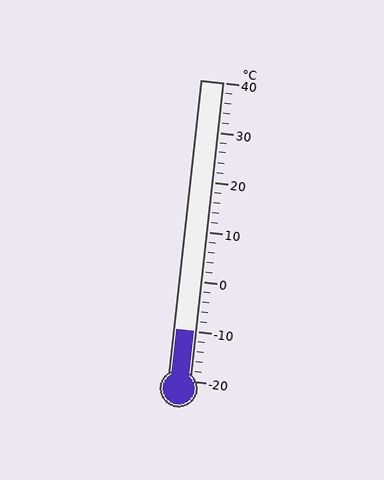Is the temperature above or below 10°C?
The temperature is below 10°C.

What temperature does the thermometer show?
The thermometer shows approximately -10°C.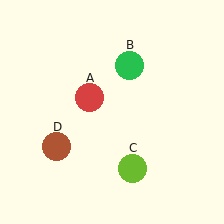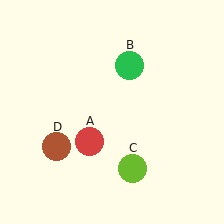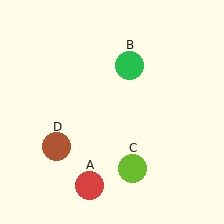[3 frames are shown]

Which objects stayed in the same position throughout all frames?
Green circle (object B) and lime circle (object C) and brown circle (object D) remained stationary.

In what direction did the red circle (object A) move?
The red circle (object A) moved down.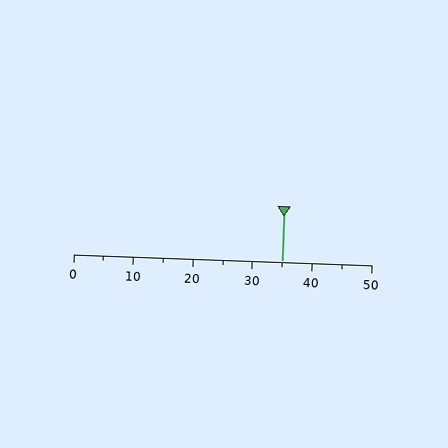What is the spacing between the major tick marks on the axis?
The major ticks are spaced 10 apart.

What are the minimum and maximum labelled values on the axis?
The axis runs from 0 to 50.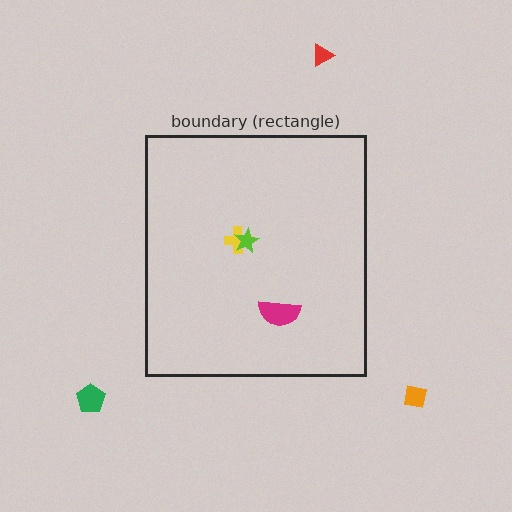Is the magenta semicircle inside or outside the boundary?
Inside.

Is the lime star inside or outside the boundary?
Inside.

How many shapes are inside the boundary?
3 inside, 3 outside.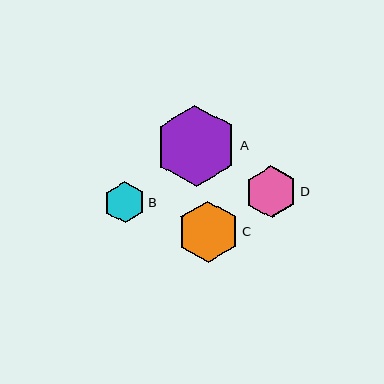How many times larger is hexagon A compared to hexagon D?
Hexagon A is approximately 1.6 times the size of hexagon D.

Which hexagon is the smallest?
Hexagon B is the smallest with a size of approximately 42 pixels.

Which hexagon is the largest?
Hexagon A is the largest with a size of approximately 81 pixels.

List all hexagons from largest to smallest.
From largest to smallest: A, C, D, B.